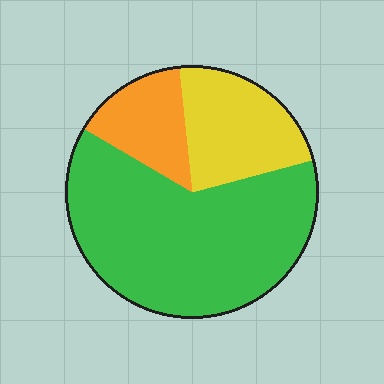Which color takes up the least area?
Orange, at roughly 15%.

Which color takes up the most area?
Green, at roughly 60%.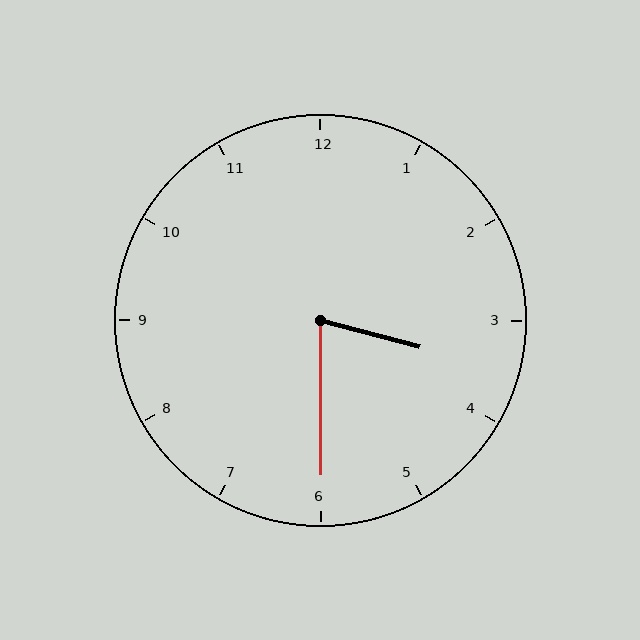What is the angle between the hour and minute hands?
Approximately 75 degrees.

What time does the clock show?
3:30.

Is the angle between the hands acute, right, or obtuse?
It is acute.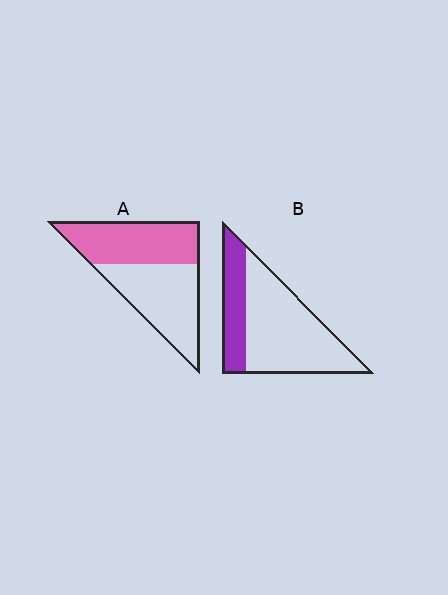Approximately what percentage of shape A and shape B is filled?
A is approximately 50% and B is approximately 30%.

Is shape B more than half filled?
No.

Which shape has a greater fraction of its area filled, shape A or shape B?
Shape A.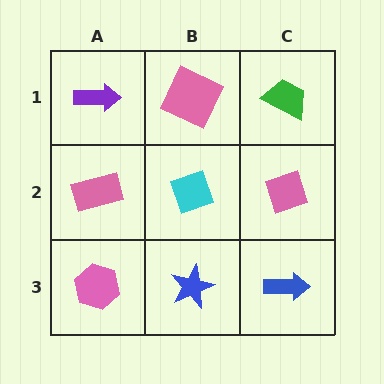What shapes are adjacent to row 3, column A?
A pink rectangle (row 2, column A), a blue star (row 3, column B).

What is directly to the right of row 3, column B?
A blue arrow.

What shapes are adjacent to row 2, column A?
A purple arrow (row 1, column A), a pink hexagon (row 3, column A), a cyan diamond (row 2, column B).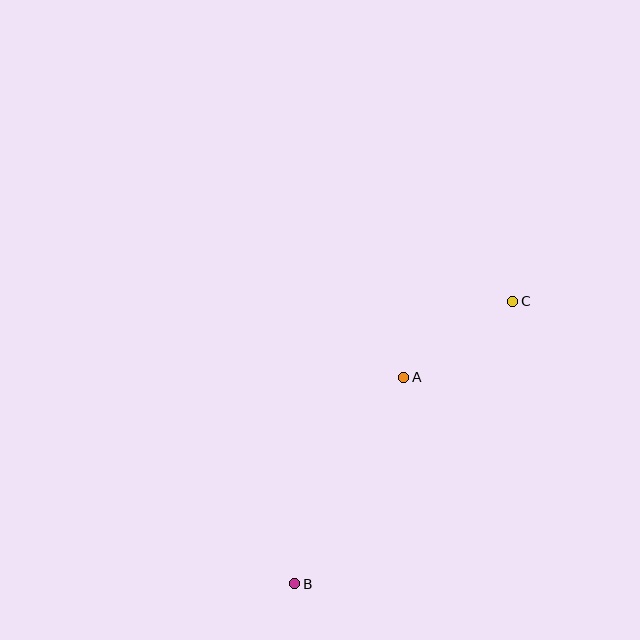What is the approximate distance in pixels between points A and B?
The distance between A and B is approximately 233 pixels.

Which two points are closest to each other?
Points A and C are closest to each other.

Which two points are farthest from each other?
Points B and C are farthest from each other.